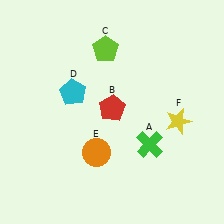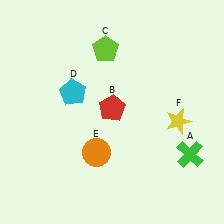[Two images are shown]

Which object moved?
The green cross (A) moved right.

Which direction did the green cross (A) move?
The green cross (A) moved right.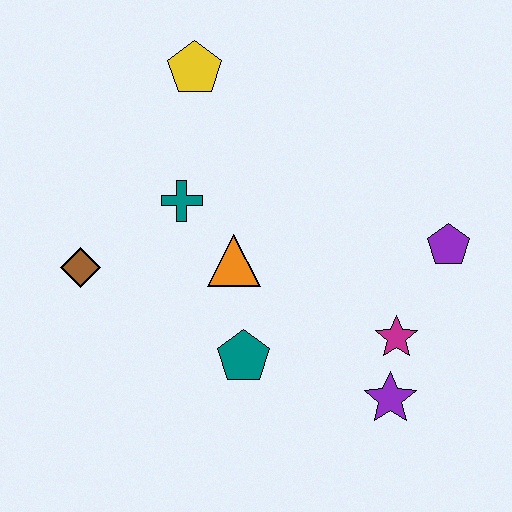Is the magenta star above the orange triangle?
No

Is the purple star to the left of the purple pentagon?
Yes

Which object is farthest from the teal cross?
The purple star is farthest from the teal cross.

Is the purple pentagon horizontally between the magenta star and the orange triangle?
No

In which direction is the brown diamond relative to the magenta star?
The brown diamond is to the left of the magenta star.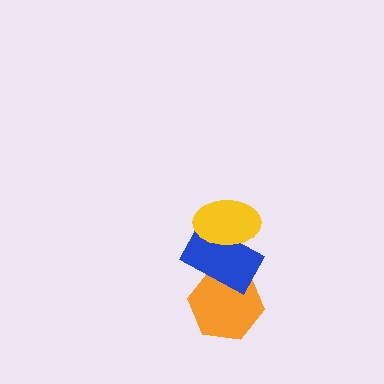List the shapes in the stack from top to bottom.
From top to bottom: the yellow ellipse, the blue rectangle, the orange hexagon.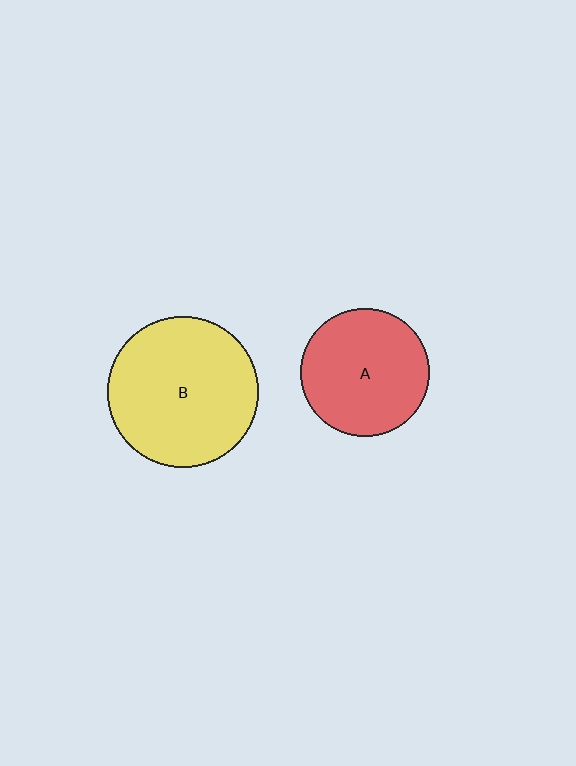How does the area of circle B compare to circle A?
Approximately 1.4 times.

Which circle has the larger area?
Circle B (yellow).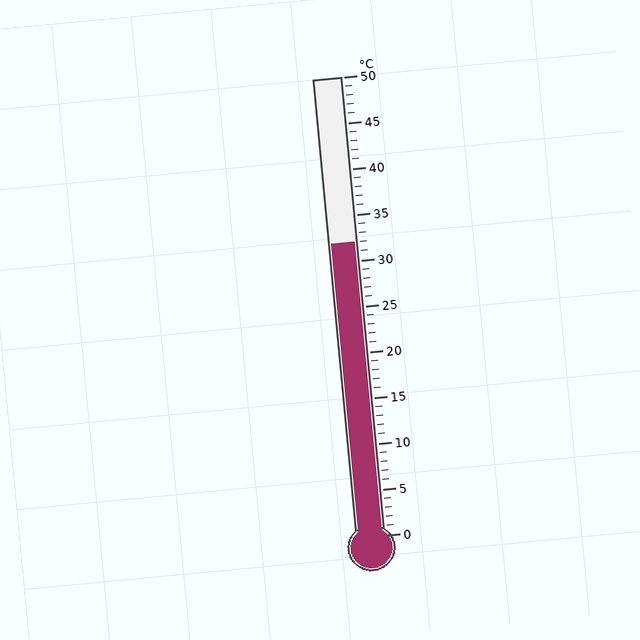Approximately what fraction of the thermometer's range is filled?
The thermometer is filled to approximately 65% of its range.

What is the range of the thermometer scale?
The thermometer scale ranges from 0°C to 50°C.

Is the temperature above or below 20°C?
The temperature is above 20°C.